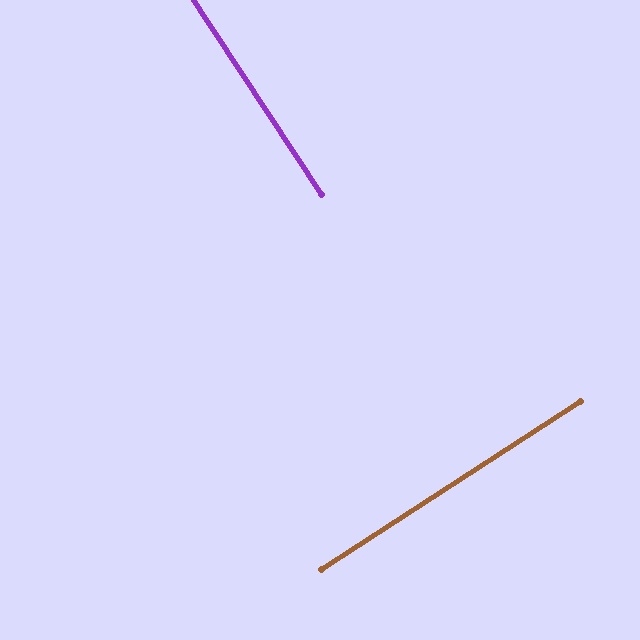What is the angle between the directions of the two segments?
Approximately 90 degrees.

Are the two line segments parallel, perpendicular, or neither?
Perpendicular — they meet at approximately 90°.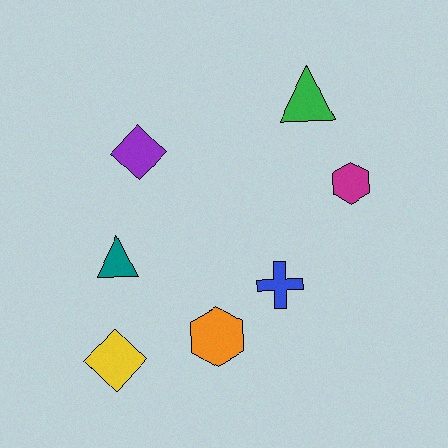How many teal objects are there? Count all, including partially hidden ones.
There is 1 teal object.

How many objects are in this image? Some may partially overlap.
There are 7 objects.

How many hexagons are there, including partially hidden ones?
There are 2 hexagons.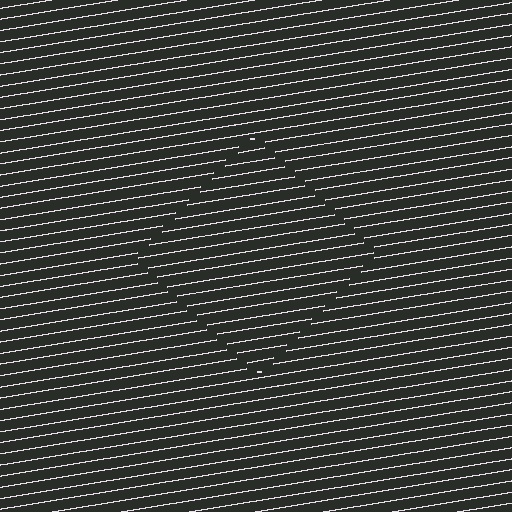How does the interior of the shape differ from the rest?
The interior of the shape contains the same grating, shifted by half a period — the contour is defined by the phase discontinuity where line-ends from the inner and outer gratings abut.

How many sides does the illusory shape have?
4 sides — the line-ends trace a square.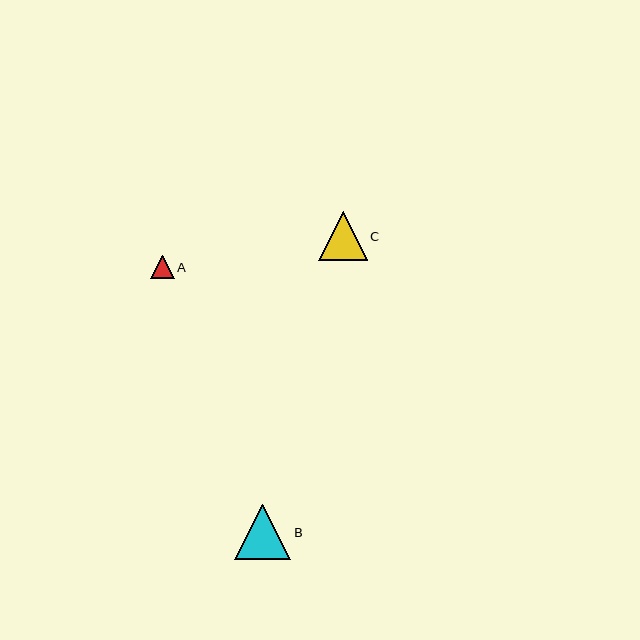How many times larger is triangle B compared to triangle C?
Triangle B is approximately 1.1 times the size of triangle C.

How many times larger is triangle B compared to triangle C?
Triangle B is approximately 1.1 times the size of triangle C.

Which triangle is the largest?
Triangle B is the largest with a size of approximately 56 pixels.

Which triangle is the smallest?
Triangle A is the smallest with a size of approximately 24 pixels.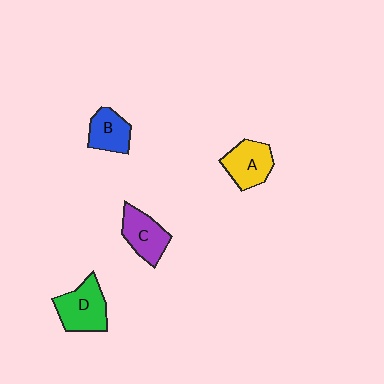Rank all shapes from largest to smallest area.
From largest to smallest: D (green), A (yellow), C (purple), B (blue).